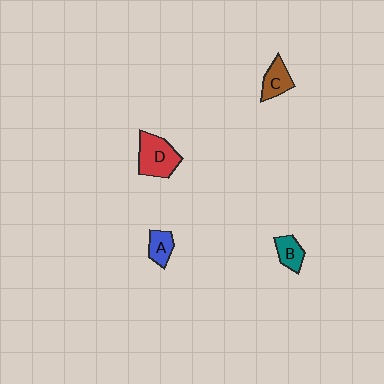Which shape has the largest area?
Shape D (red).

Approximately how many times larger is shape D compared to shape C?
Approximately 1.6 times.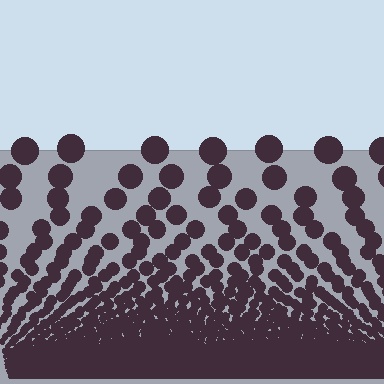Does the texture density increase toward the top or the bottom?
Density increases toward the bottom.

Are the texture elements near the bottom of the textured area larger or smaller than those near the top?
Smaller. The gradient is inverted — elements near the bottom are smaller and denser.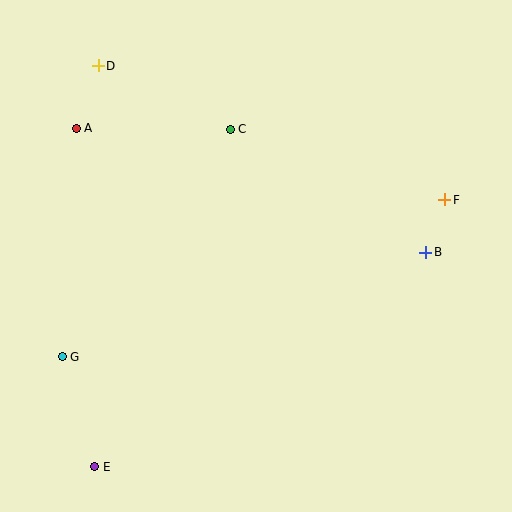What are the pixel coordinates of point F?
Point F is at (445, 200).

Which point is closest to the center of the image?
Point C at (230, 129) is closest to the center.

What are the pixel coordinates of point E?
Point E is at (95, 467).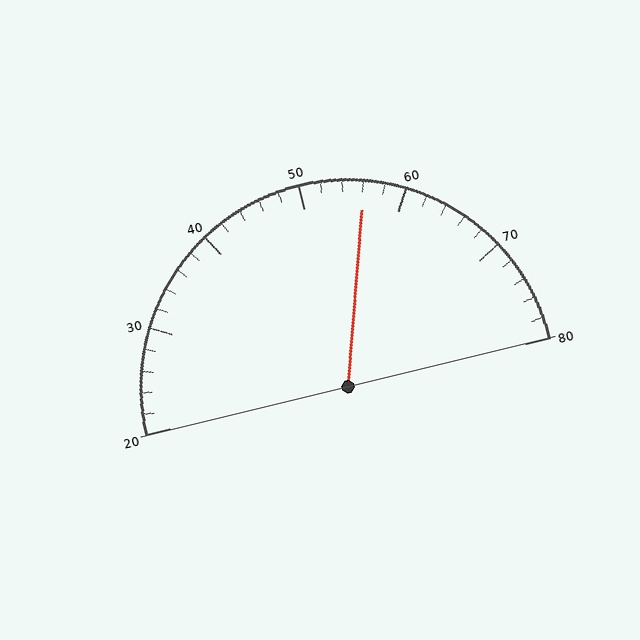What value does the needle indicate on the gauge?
The needle indicates approximately 56.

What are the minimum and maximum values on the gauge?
The gauge ranges from 20 to 80.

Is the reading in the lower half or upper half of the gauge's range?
The reading is in the upper half of the range (20 to 80).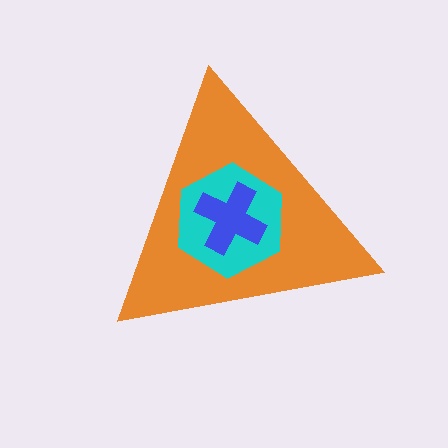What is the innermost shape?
The blue cross.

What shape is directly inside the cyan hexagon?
The blue cross.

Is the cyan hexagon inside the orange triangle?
Yes.